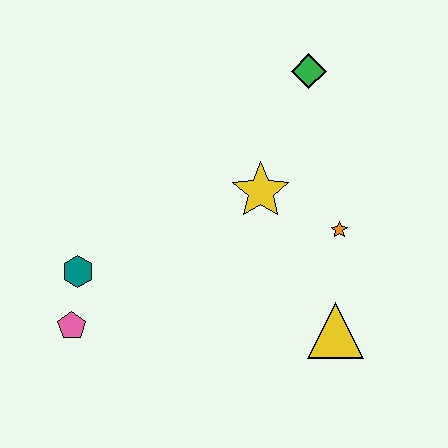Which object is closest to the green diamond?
The yellow star is closest to the green diamond.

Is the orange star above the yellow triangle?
Yes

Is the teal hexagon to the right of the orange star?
No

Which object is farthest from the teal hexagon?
The green diamond is farthest from the teal hexagon.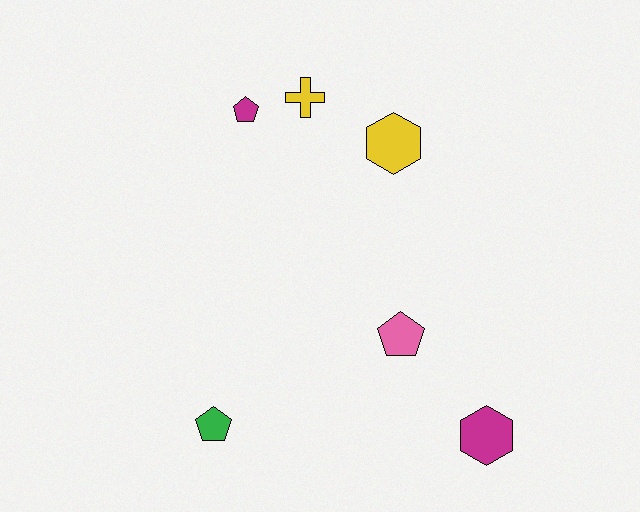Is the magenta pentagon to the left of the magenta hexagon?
Yes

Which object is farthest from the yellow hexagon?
The green pentagon is farthest from the yellow hexagon.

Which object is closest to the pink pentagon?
The magenta hexagon is closest to the pink pentagon.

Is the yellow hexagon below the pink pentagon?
No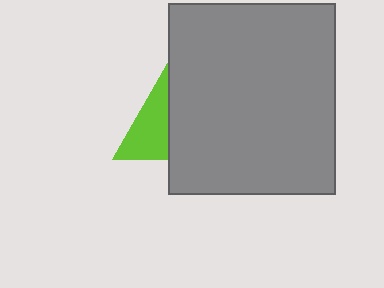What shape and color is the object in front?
The object in front is a gray rectangle.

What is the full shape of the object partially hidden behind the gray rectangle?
The partially hidden object is a lime triangle.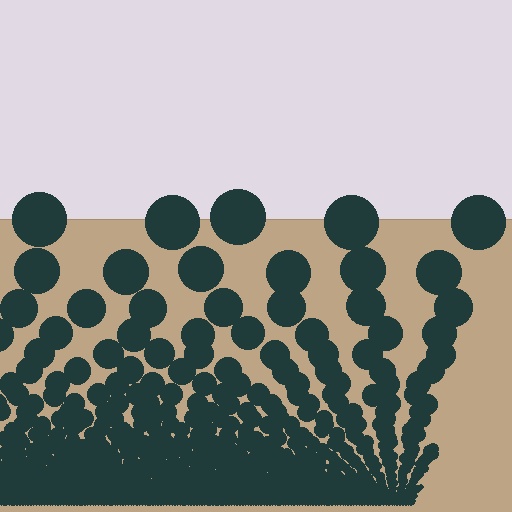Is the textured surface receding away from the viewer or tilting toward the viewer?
The surface appears to tilt toward the viewer. Texture elements get larger and sparser toward the top.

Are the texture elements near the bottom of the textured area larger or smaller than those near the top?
Smaller. The gradient is inverted — elements near the bottom are smaller and denser.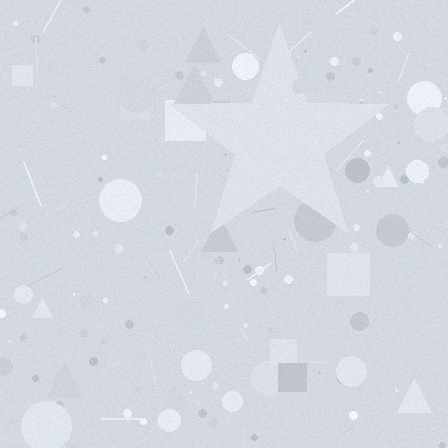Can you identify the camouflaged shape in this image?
The camouflaged shape is a star.